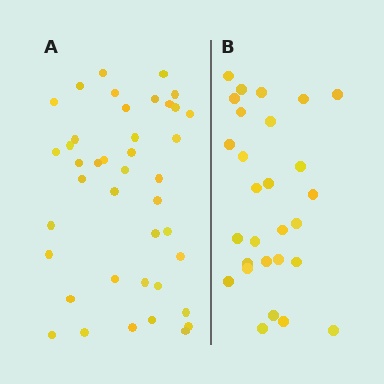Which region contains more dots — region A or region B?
Region A (the left region) has more dots.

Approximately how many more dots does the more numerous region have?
Region A has approximately 15 more dots than region B.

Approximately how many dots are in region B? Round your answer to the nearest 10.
About 30 dots. (The exact count is 28, which rounds to 30.)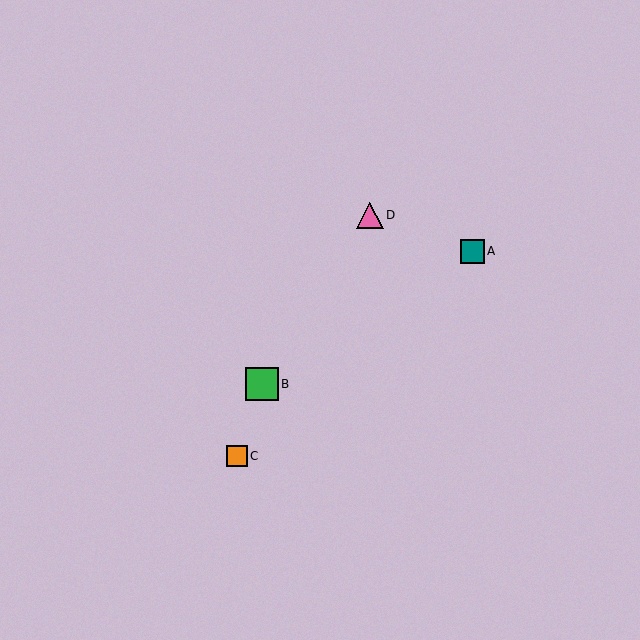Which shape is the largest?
The green square (labeled B) is the largest.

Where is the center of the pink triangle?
The center of the pink triangle is at (370, 215).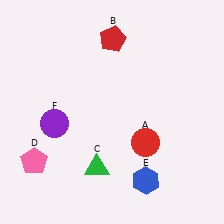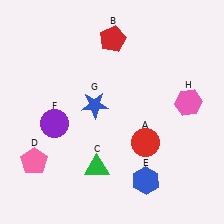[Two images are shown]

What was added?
A blue star (G), a pink hexagon (H) were added in Image 2.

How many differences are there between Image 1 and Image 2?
There are 2 differences between the two images.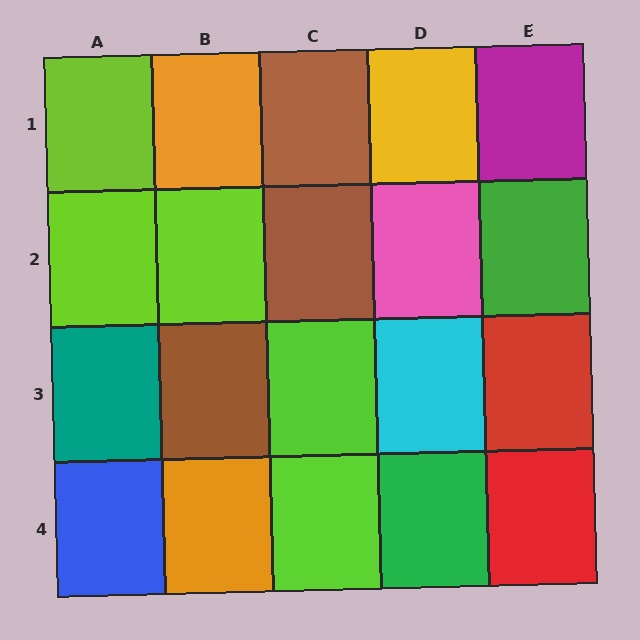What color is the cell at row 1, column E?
Magenta.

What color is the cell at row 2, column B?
Lime.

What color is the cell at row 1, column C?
Brown.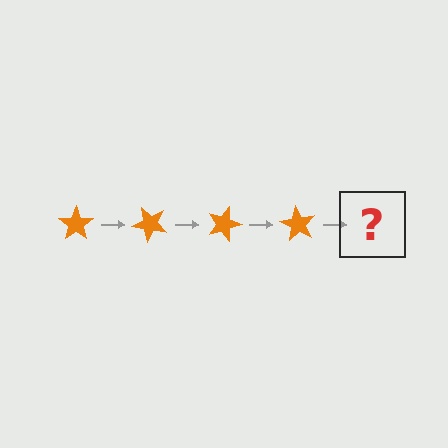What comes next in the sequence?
The next element should be an orange star rotated 180 degrees.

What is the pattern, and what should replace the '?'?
The pattern is that the star rotates 45 degrees each step. The '?' should be an orange star rotated 180 degrees.